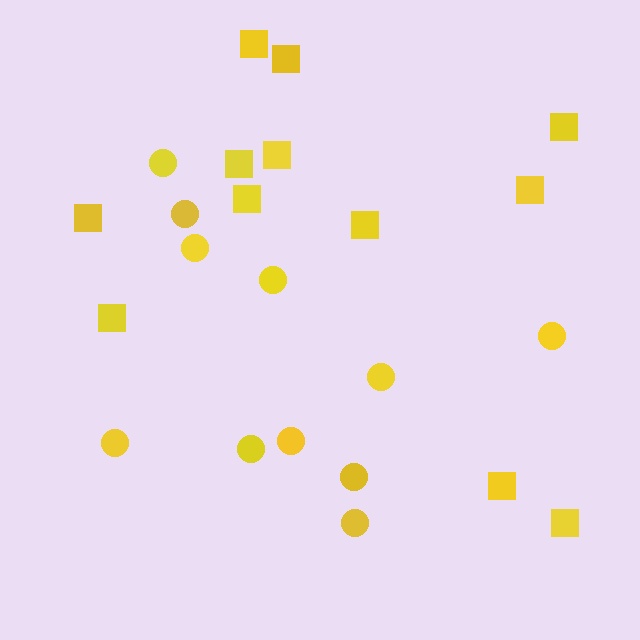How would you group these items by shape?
There are 2 groups: one group of squares (12) and one group of circles (11).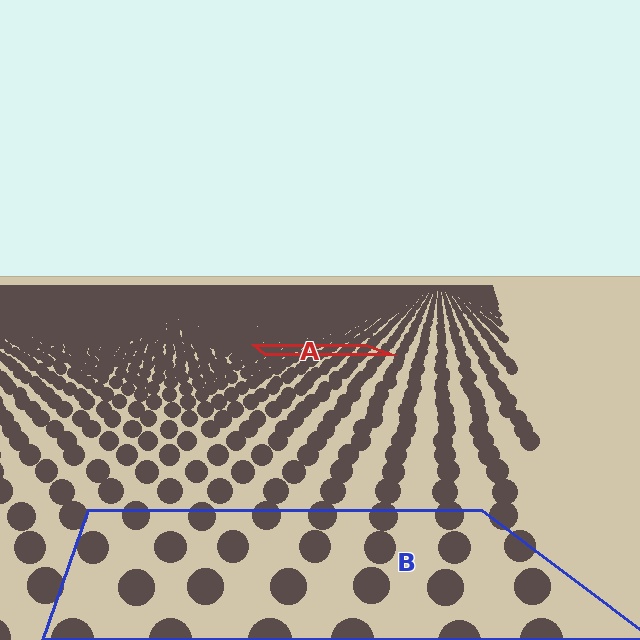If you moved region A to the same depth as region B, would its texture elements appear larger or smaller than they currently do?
They would appear larger. At a closer depth, the same texture elements are projected at a bigger on-screen size.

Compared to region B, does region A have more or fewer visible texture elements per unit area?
Region A has more texture elements per unit area — they are packed more densely because it is farther away.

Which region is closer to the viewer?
Region B is closer. The texture elements there are larger and more spread out.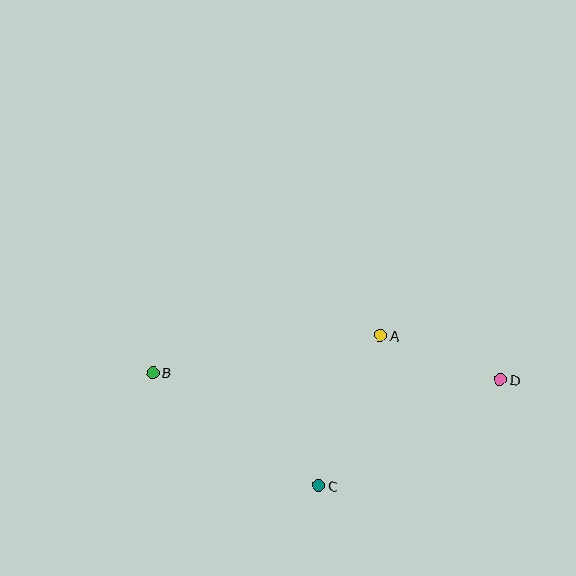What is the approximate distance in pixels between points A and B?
The distance between A and B is approximately 231 pixels.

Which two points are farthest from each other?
Points B and D are farthest from each other.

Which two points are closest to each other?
Points A and D are closest to each other.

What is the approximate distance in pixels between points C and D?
The distance between C and D is approximately 210 pixels.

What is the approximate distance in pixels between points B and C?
The distance between B and C is approximately 201 pixels.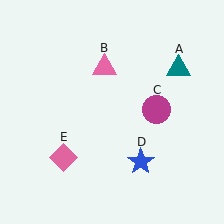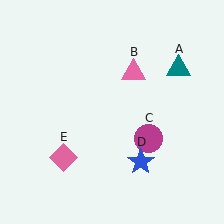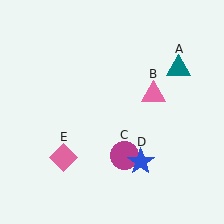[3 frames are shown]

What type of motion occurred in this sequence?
The pink triangle (object B), magenta circle (object C) rotated clockwise around the center of the scene.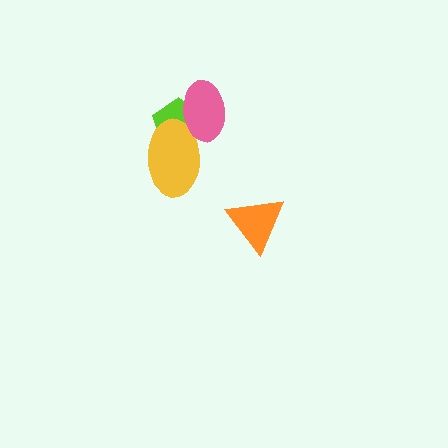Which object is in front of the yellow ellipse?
The pink ellipse is in front of the yellow ellipse.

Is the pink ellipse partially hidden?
No, no other shape covers it.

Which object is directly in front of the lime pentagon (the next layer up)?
The yellow ellipse is directly in front of the lime pentagon.